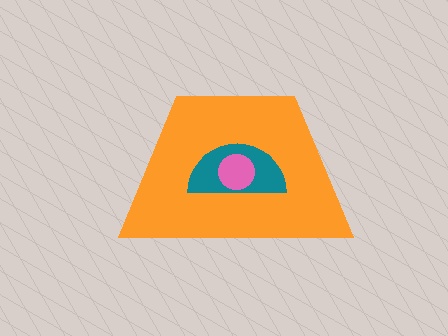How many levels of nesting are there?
3.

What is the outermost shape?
The orange trapezoid.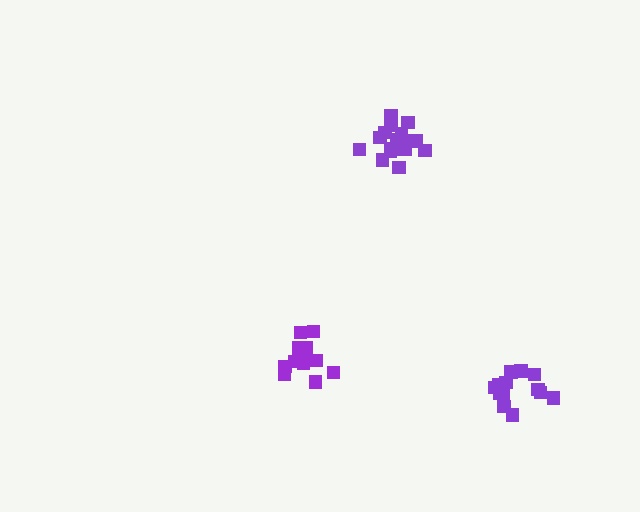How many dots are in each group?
Group 1: 12 dots, Group 2: 14 dots, Group 3: 16 dots (42 total).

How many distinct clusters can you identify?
There are 3 distinct clusters.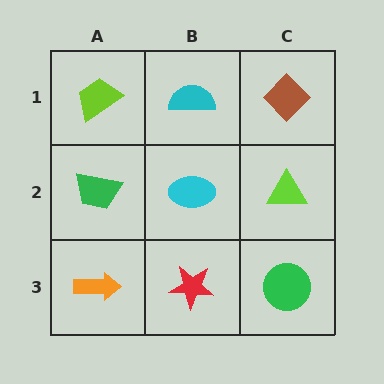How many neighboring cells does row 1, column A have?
2.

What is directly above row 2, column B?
A cyan semicircle.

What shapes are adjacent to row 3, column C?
A lime triangle (row 2, column C), a red star (row 3, column B).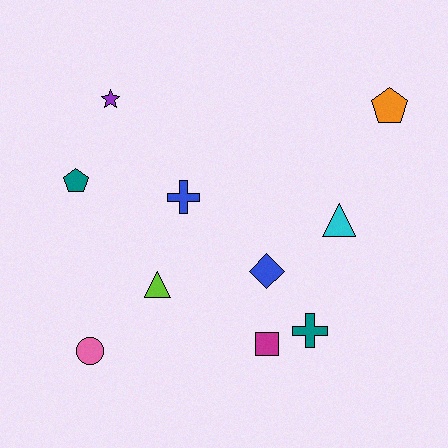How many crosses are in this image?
There are 2 crosses.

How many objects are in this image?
There are 10 objects.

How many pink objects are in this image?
There is 1 pink object.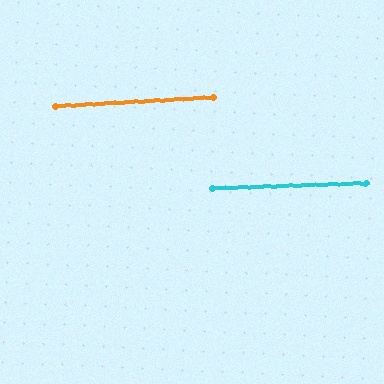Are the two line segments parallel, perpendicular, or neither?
Parallel — their directions differ by only 1.0°.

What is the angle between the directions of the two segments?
Approximately 1 degree.